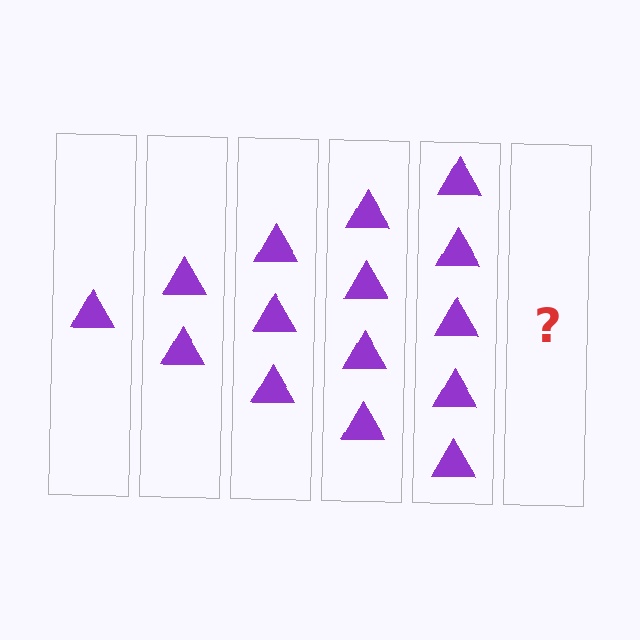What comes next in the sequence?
The next element should be 6 triangles.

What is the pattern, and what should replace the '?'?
The pattern is that each step adds one more triangle. The '?' should be 6 triangles.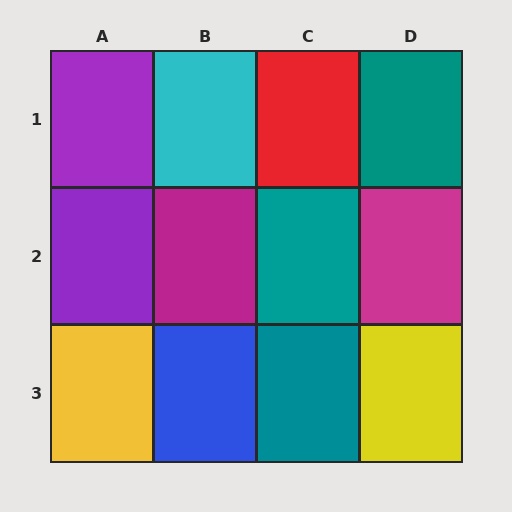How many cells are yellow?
2 cells are yellow.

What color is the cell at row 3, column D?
Yellow.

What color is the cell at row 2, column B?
Magenta.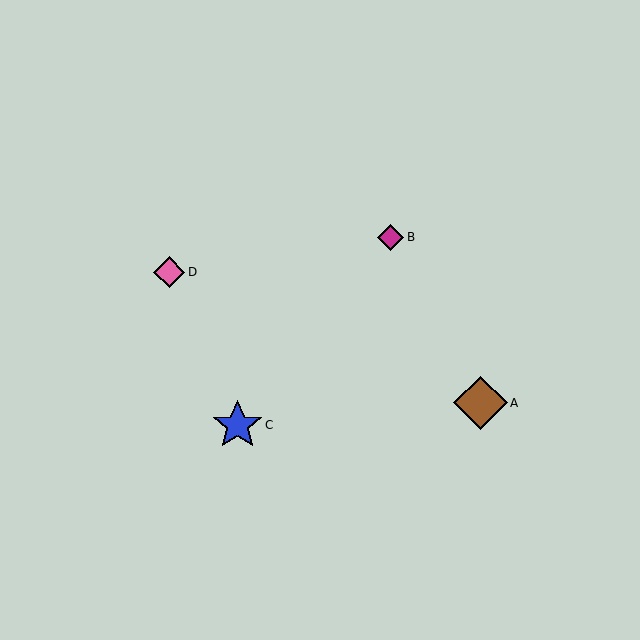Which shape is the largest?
The brown diamond (labeled A) is the largest.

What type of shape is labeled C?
Shape C is a blue star.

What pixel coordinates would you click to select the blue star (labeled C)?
Click at (238, 425) to select the blue star C.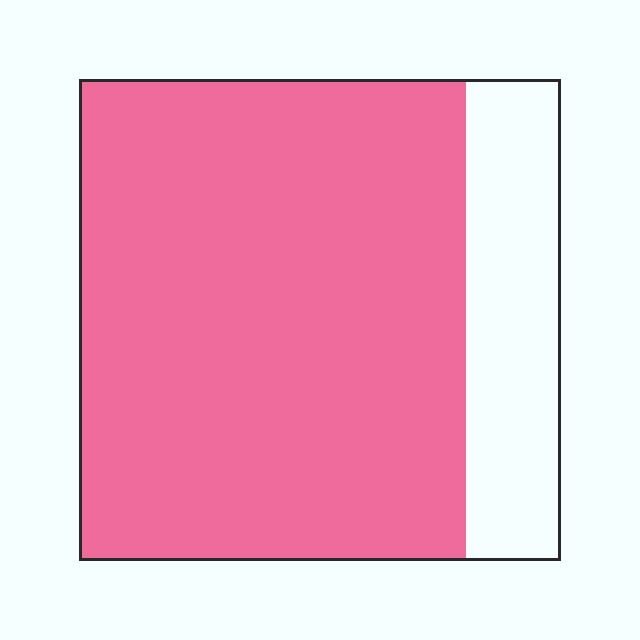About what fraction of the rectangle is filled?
About four fifths (4/5).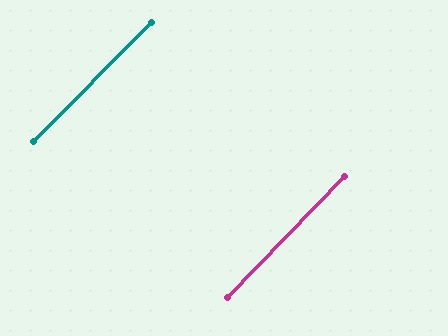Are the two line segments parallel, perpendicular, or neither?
Parallel — their directions differ by only 1.0°.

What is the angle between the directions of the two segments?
Approximately 1 degree.